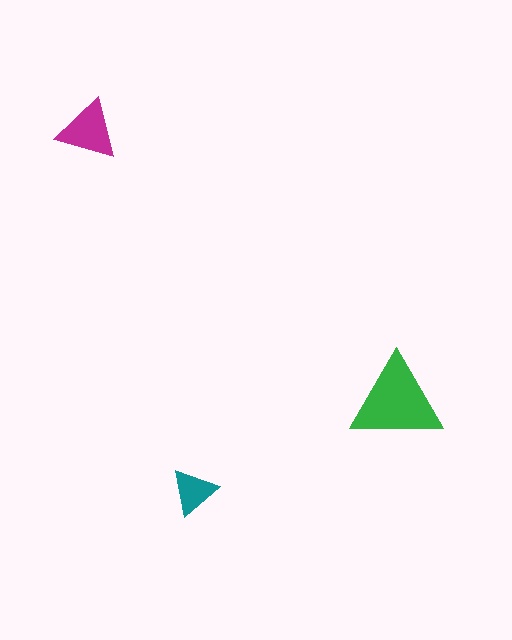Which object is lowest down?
The teal triangle is bottommost.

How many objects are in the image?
There are 3 objects in the image.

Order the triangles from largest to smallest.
the green one, the magenta one, the teal one.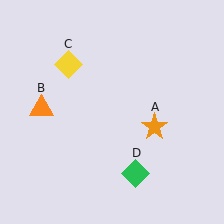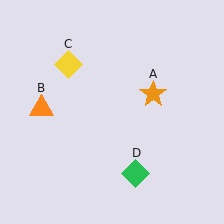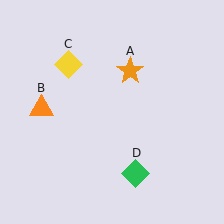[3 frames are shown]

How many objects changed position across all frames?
1 object changed position: orange star (object A).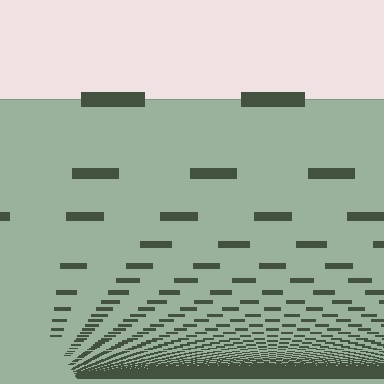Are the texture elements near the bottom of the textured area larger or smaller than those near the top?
Smaller. The gradient is inverted — elements near the bottom are smaller and denser.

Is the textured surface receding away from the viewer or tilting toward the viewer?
The surface appears to tilt toward the viewer. Texture elements get larger and sparser toward the top.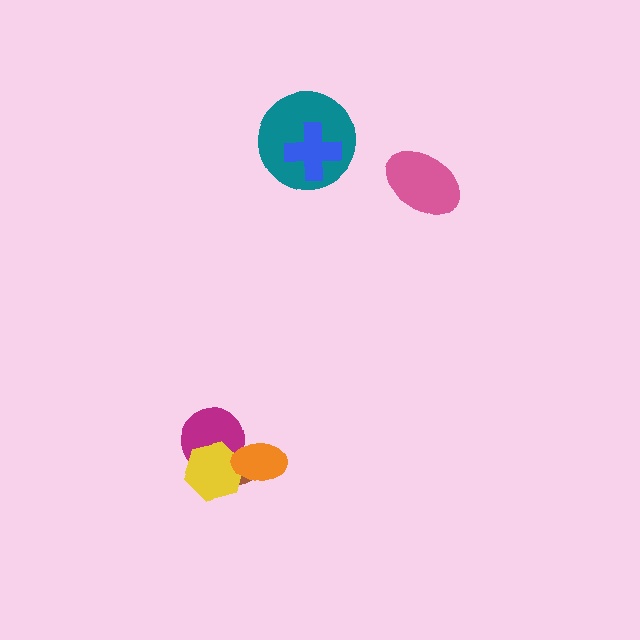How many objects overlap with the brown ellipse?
3 objects overlap with the brown ellipse.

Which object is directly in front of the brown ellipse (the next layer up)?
The magenta circle is directly in front of the brown ellipse.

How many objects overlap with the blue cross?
1 object overlaps with the blue cross.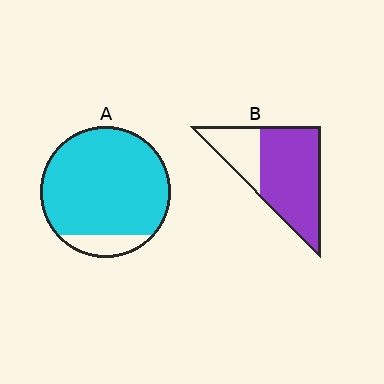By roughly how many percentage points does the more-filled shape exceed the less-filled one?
By roughly 15 percentage points (A over B).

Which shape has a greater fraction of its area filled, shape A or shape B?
Shape A.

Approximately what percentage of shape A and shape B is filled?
A is approximately 90% and B is approximately 70%.